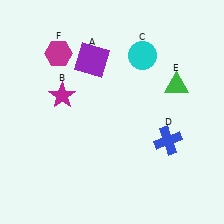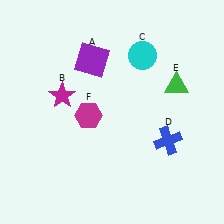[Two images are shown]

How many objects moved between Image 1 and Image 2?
1 object moved between the two images.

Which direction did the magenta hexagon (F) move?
The magenta hexagon (F) moved down.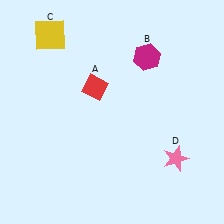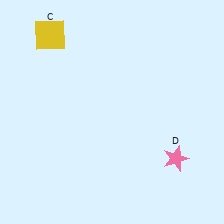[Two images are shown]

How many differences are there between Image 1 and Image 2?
There are 2 differences between the two images.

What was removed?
The red diamond (A), the magenta hexagon (B) were removed in Image 2.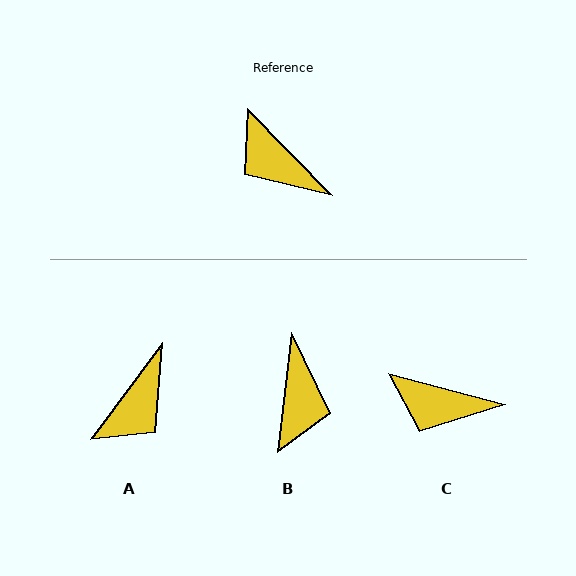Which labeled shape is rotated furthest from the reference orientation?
B, about 129 degrees away.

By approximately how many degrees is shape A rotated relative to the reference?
Approximately 99 degrees counter-clockwise.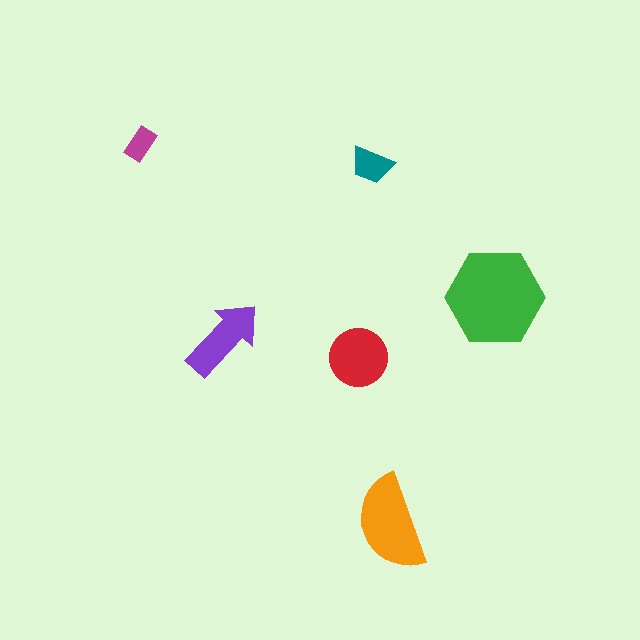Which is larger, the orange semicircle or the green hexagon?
The green hexagon.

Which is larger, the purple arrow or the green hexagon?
The green hexagon.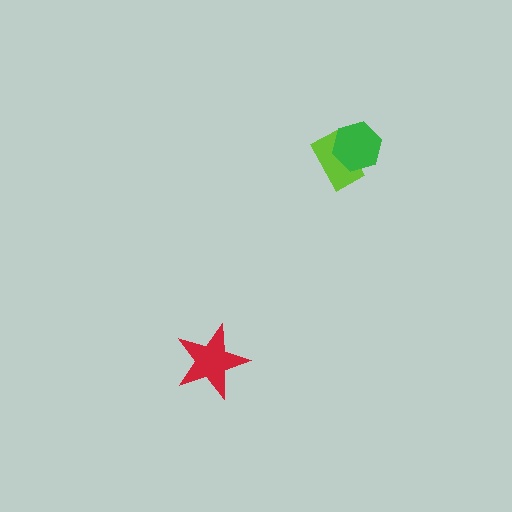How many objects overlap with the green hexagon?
1 object overlaps with the green hexagon.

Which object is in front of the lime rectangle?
The green hexagon is in front of the lime rectangle.